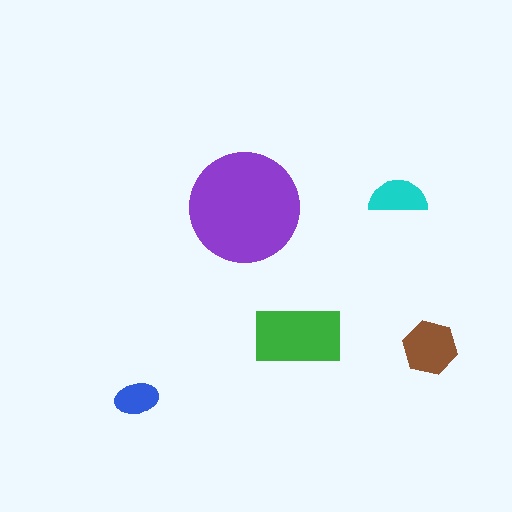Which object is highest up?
The cyan semicircle is topmost.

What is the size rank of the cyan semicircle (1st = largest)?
4th.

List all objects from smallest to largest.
The blue ellipse, the cyan semicircle, the brown hexagon, the green rectangle, the purple circle.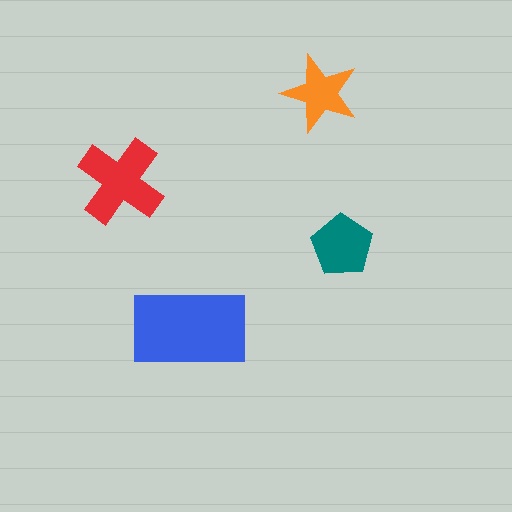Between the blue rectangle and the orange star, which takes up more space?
The blue rectangle.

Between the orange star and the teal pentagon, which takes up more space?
The teal pentagon.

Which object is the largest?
The blue rectangle.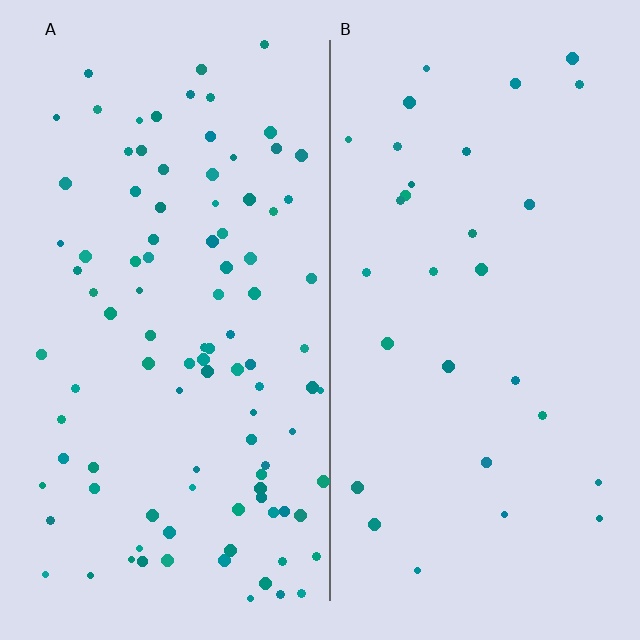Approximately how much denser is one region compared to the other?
Approximately 3.2× — region A over region B.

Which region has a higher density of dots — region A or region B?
A (the left).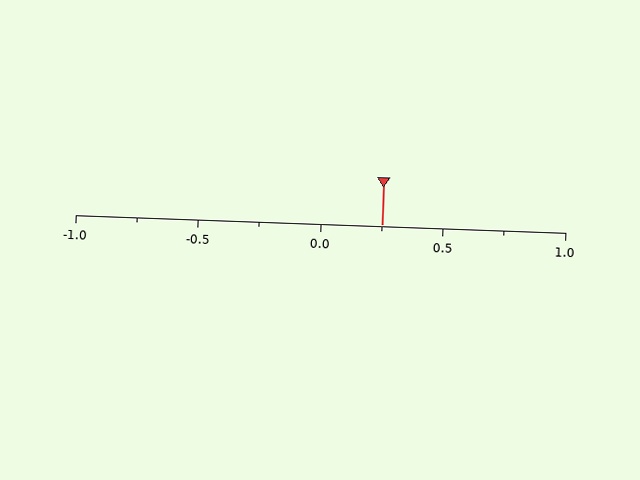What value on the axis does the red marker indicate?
The marker indicates approximately 0.25.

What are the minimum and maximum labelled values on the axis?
The axis runs from -1.0 to 1.0.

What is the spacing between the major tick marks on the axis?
The major ticks are spaced 0.5 apart.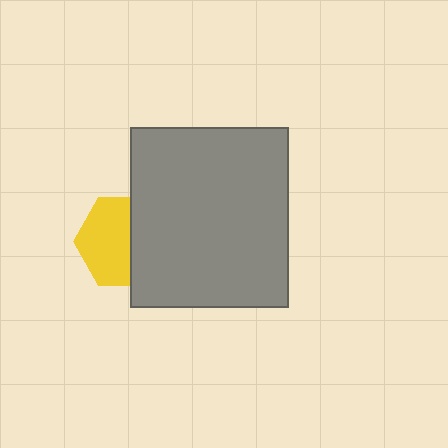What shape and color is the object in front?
The object in front is a gray rectangle.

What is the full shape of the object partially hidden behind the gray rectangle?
The partially hidden object is a yellow hexagon.